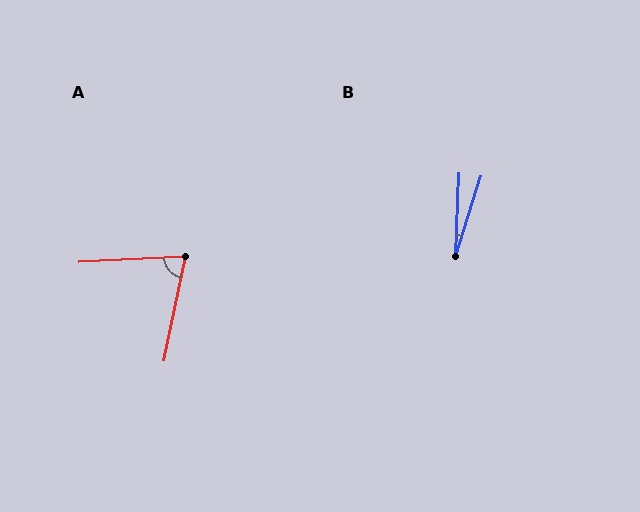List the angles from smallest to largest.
B (15°), A (76°).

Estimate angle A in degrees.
Approximately 76 degrees.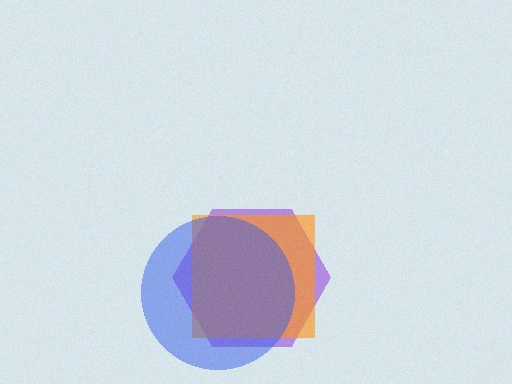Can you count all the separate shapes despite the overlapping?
Yes, there are 3 separate shapes.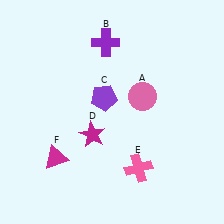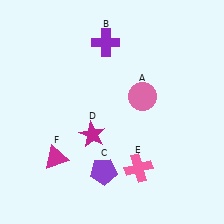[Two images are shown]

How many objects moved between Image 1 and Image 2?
1 object moved between the two images.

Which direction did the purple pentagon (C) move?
The purple pentagon (C) moved down.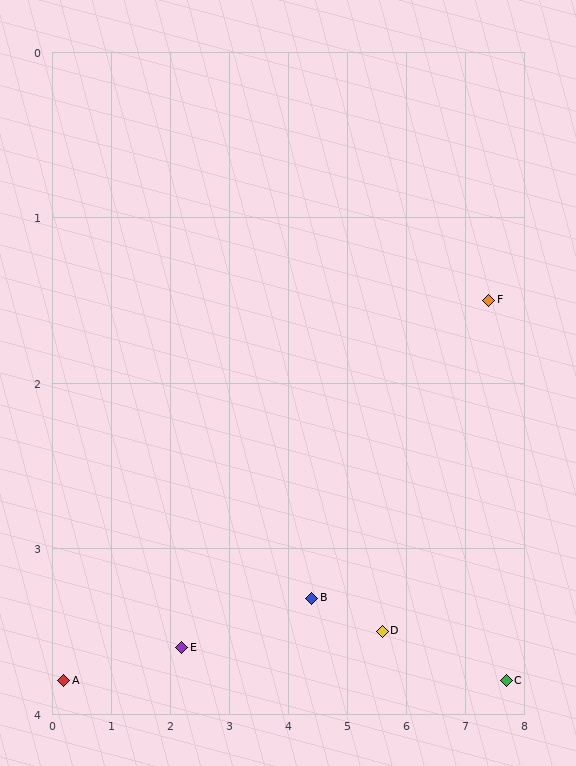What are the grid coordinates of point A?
Point A is at approximately (0.2, 3.8).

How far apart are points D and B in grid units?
Points D and B are about 1.2 grid units apart.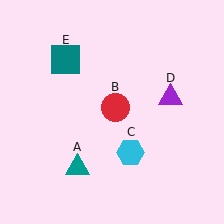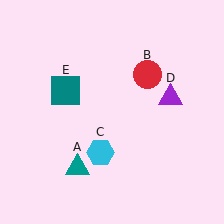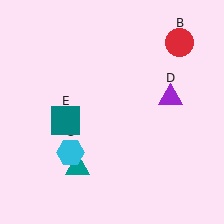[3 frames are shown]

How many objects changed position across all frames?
3 objects changed position: red circle (object B), cyan hexagon (object C), teal square (object E).